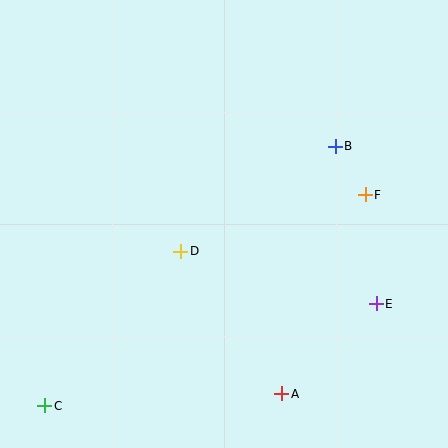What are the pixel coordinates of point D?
Point D is at (181, 251).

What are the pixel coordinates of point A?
Point A is at (282, 394).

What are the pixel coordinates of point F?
Point F is at (365, 195).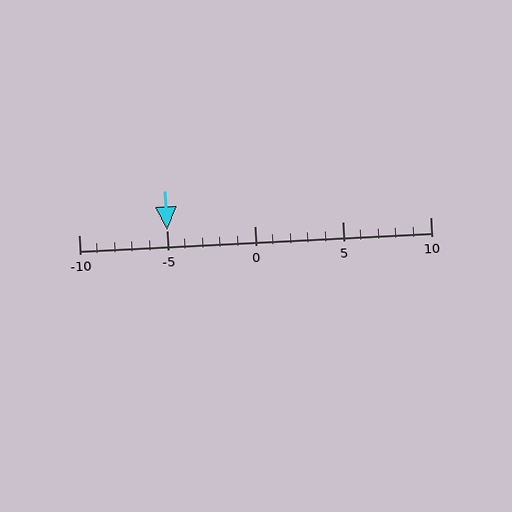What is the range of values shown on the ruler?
The ruler shows values from -10 to 10.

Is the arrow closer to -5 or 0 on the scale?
The arrow is closer to -5.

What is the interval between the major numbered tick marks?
The major tick marks are spaced 5 units apart.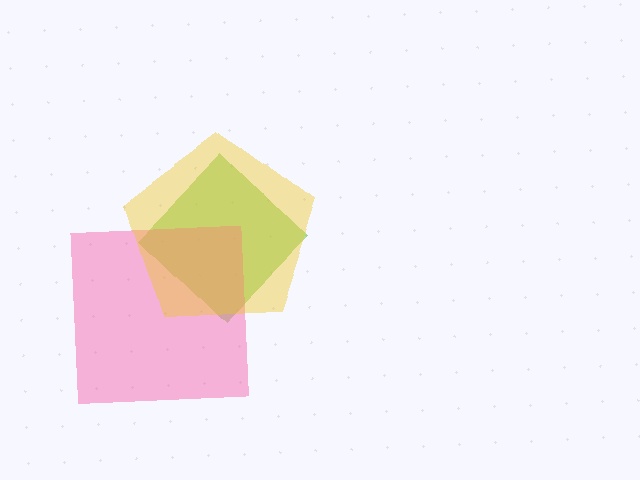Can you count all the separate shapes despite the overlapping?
Yes, there are 3 separate shapes.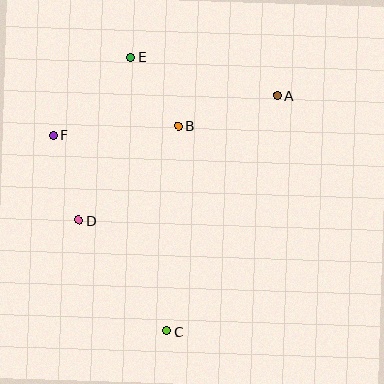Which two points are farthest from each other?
Points C and E are farthest from each other.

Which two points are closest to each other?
Points B and E are closest to each other.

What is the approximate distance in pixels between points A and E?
The distance between A and E is approximately 151 pixels.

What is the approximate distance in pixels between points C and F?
The distance between C and F is approximately 227 pixels.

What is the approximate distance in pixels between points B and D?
The distance between B and D is approximately 137 pixels.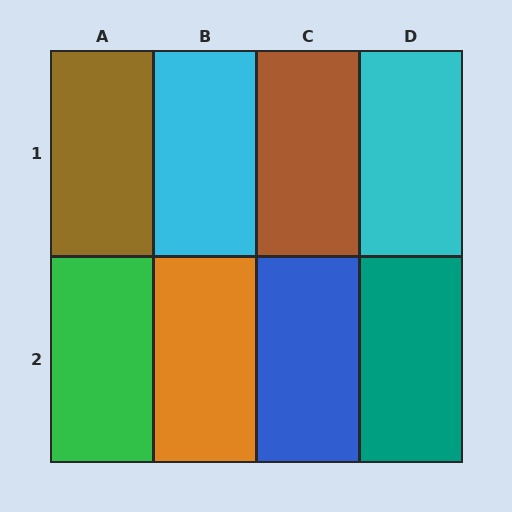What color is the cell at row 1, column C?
Brown.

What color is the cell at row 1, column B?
Cyan.